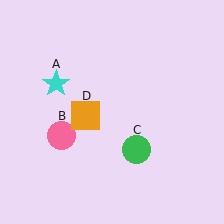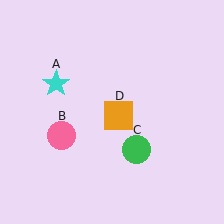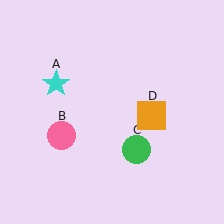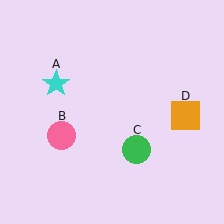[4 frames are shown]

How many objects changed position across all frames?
1 object changed position: orange square (object D).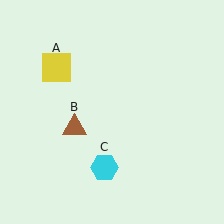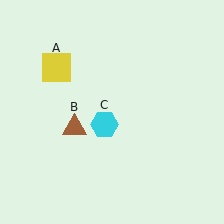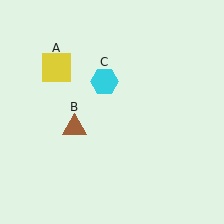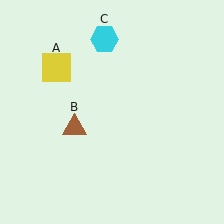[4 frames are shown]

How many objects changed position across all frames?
1 object changed position: cyan hexagon (object C).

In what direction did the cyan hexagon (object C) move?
The cyan hexagon (object C) moved up.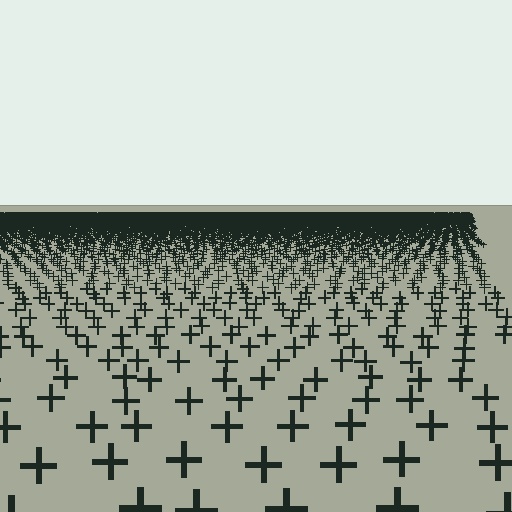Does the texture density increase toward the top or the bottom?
Density increases toward the top.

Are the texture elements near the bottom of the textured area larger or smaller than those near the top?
Larger. Near the bottom, elements are closer to the viewer and appear at a bigger on-screen size.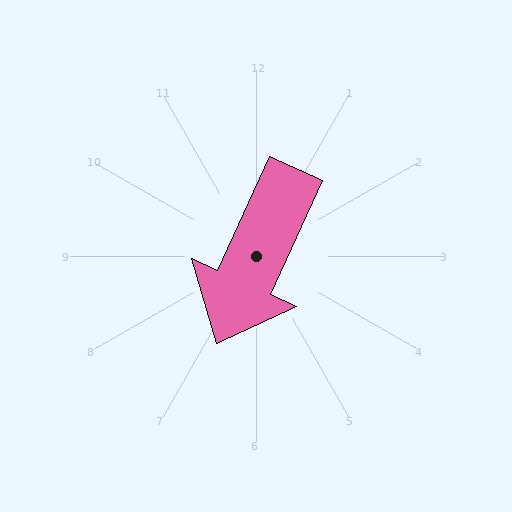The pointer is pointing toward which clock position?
Roughly 7 o'clock.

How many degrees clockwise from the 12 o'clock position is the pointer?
Approximately 204 degrees.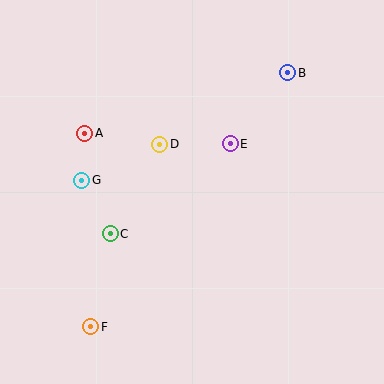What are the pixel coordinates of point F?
Point F is at (91, 327).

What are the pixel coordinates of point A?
Point A is at (85, 133).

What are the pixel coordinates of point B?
Point B is at (288, 73).